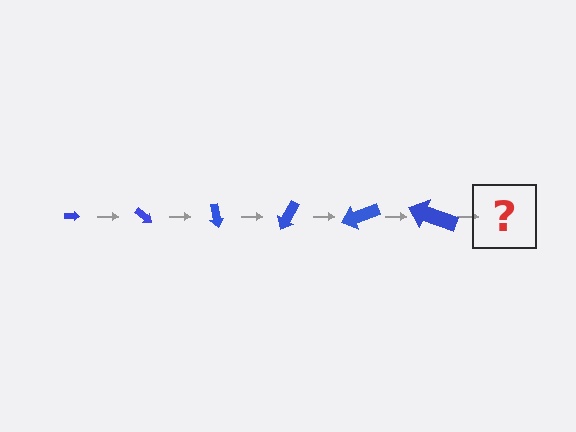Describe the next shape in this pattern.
It should be an arrow, larger than the previous one and rotated 240 degrees from the start.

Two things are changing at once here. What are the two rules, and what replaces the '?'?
The two rules are that the arrow grows larger each step and it rotates 40 degrees each step. The '?' should be an arrow, larger than the previous one and rotated 240 degrees from the start.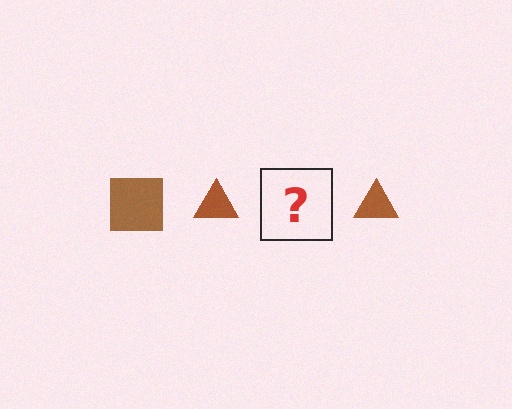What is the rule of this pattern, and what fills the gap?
The rule is that the pattern cycles through square, triangle shapes in brown. The gap should be filled with a brown square.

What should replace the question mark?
The question mark should be replaced with a brown square.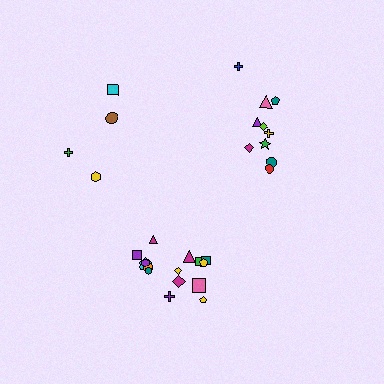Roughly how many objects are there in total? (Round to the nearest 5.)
Roughly 30 objects in total.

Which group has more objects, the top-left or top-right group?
The top-right group.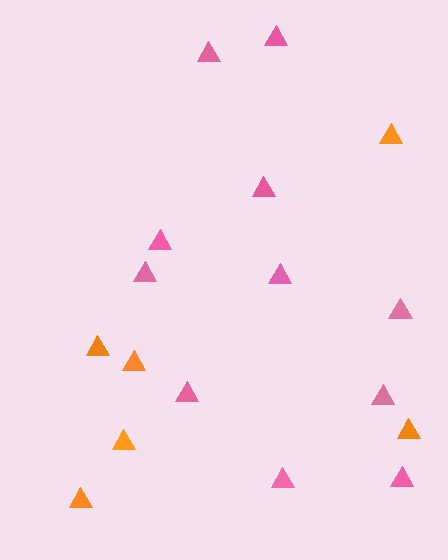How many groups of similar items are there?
There are 2 groups: one group of pink triangles (11) and one group of orange triangles (6).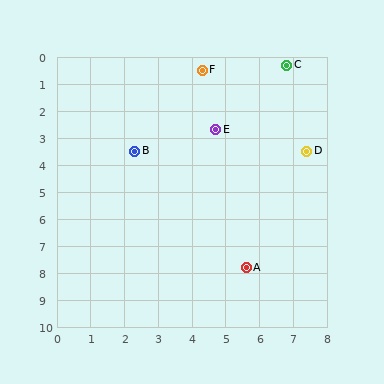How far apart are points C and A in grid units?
Points C and A are about 7.6 grid units apart.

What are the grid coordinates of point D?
Point D is at approximately (7.4, 3.5).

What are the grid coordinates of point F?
Point F is at approximately (4.3, 0.5).